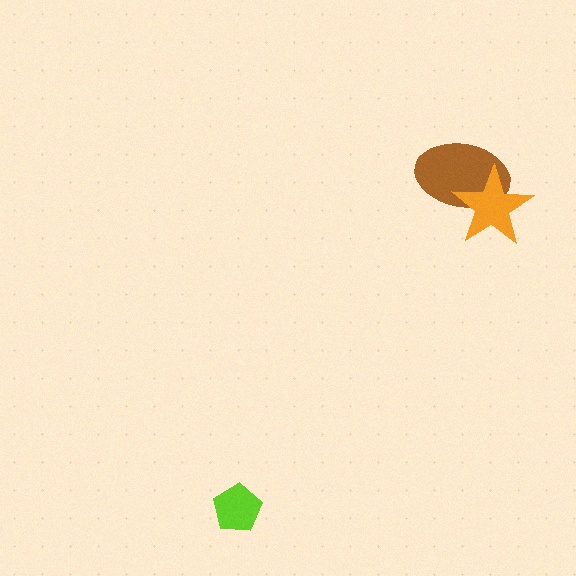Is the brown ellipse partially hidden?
Yes, it is partially covered by another shape.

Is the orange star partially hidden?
No, no other shape covers it.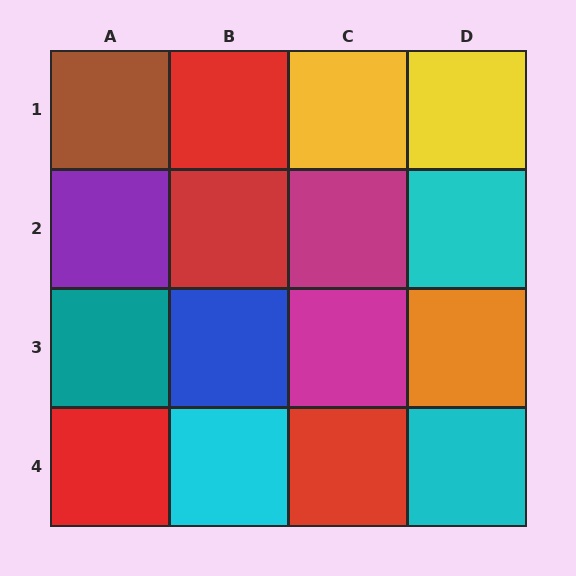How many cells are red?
4 cells are red.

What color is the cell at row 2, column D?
Cyan.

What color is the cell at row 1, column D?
Yellow.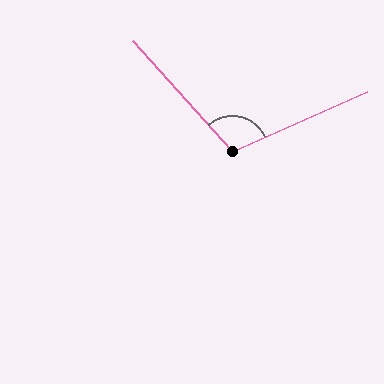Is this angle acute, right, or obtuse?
It is obtuse.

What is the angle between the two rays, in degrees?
Approximately 108 degrees.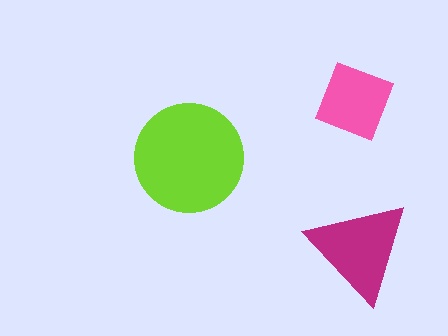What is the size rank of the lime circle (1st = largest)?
1st.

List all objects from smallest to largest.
The pink square, the magenta triangle, the lime circle.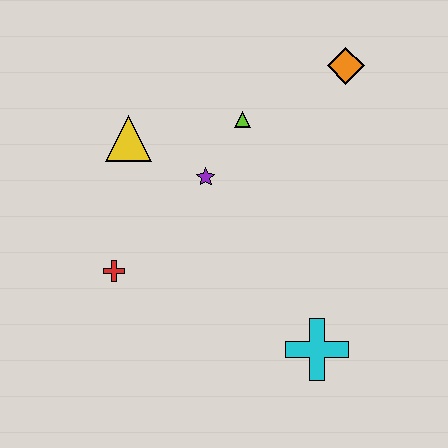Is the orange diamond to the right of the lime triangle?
Yes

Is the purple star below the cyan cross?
No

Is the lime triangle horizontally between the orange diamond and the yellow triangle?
Yes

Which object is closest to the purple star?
The lime triangle is closest to the purple star.